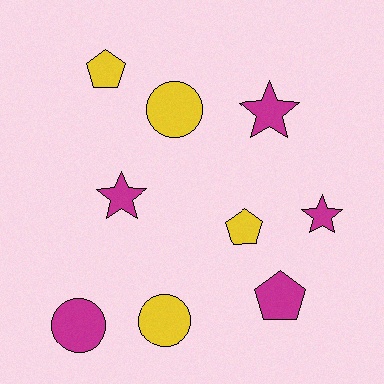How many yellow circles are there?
There are 2 yellow circles.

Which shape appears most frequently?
Circle, with 3 objects.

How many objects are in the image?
There are 9 objects.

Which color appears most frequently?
Magenta, with 5 objects.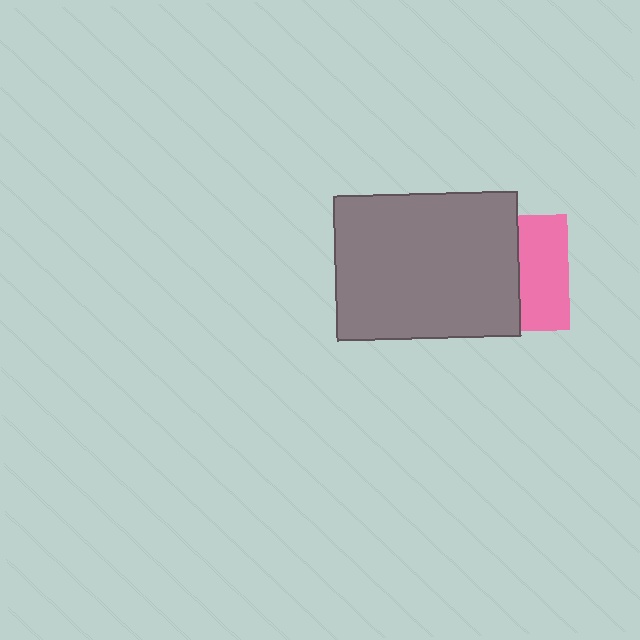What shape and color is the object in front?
The object in front is a gray rectangle.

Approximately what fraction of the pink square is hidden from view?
Roughly 59% of the pink square is hidden behind the gray rectangle.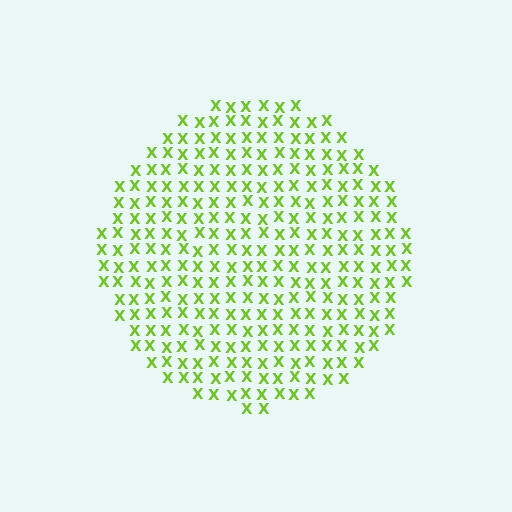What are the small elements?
The small elements are letter X's.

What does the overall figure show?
The overall figure shows a circle.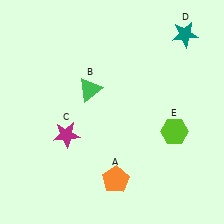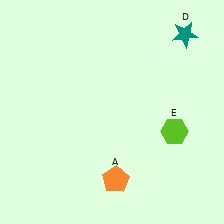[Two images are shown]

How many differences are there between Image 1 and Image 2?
There are 2 differences between the two images.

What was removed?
The green triangle (B), the magenta star (C) were removed in Image 2.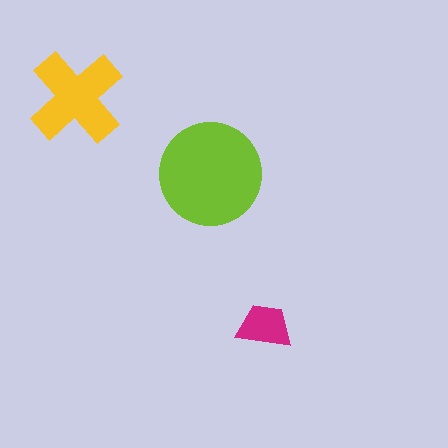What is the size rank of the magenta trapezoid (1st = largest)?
3rd.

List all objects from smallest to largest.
The magenta trapezoid, the yellow cross, the lime circle.